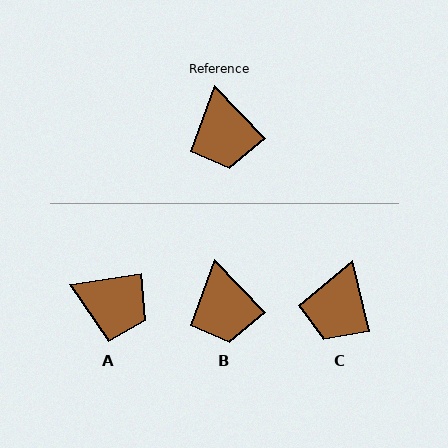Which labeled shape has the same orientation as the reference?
B.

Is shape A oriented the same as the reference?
No, it is off by about 55 degrees.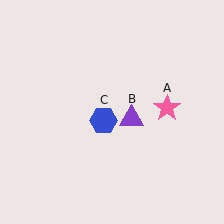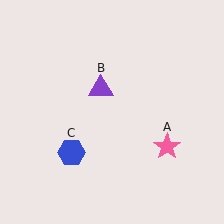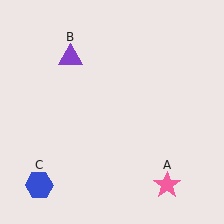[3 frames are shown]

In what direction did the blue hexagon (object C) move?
The blue hexagon (object C) moved down and to the left.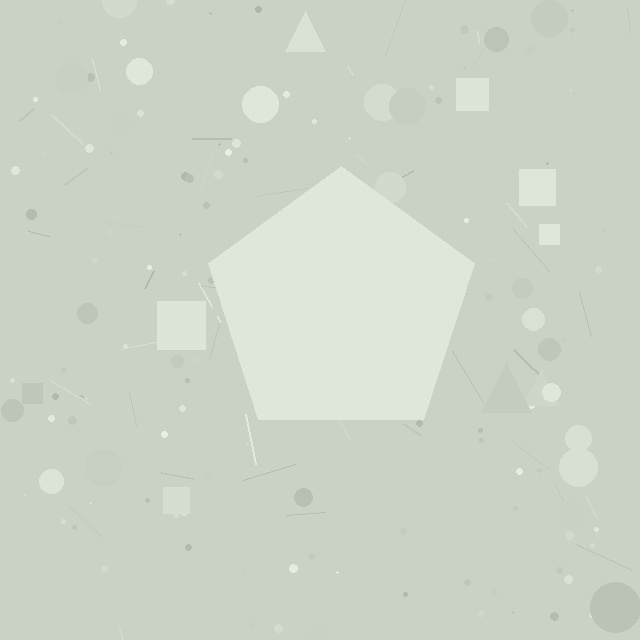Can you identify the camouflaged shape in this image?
The camouflaged shape is a pentagon.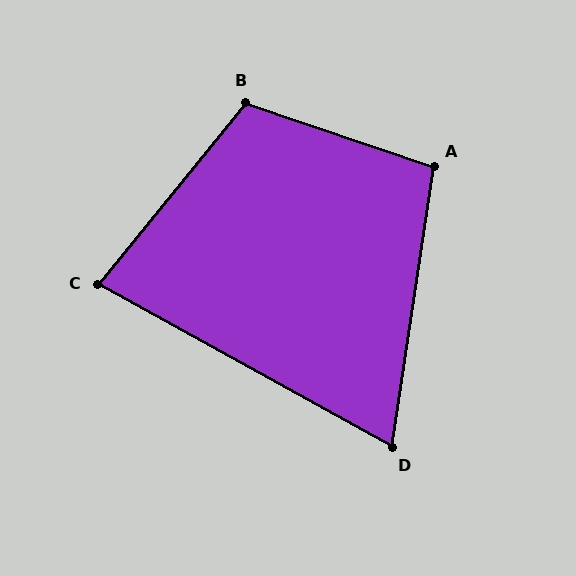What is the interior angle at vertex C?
Approximately 80 degrees (acute).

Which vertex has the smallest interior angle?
D, at approximately 70 degrees.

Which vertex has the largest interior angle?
B, at approximately 110 degrees.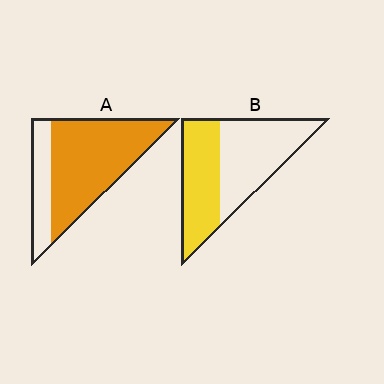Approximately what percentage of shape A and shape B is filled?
A is approximately 75% and B is approximately 45%.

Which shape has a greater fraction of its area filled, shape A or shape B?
Shape A.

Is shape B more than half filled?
No.